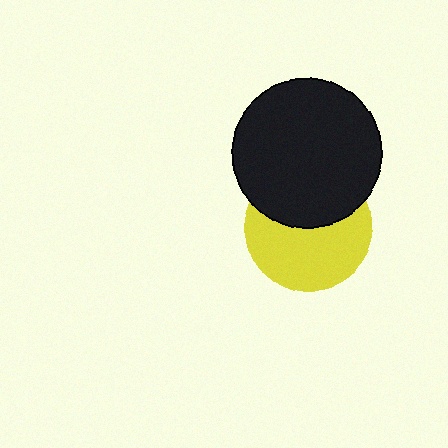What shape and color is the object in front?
The object in front is a black circle.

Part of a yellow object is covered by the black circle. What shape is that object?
It is a circle.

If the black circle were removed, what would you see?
You would see the complete yellow circle.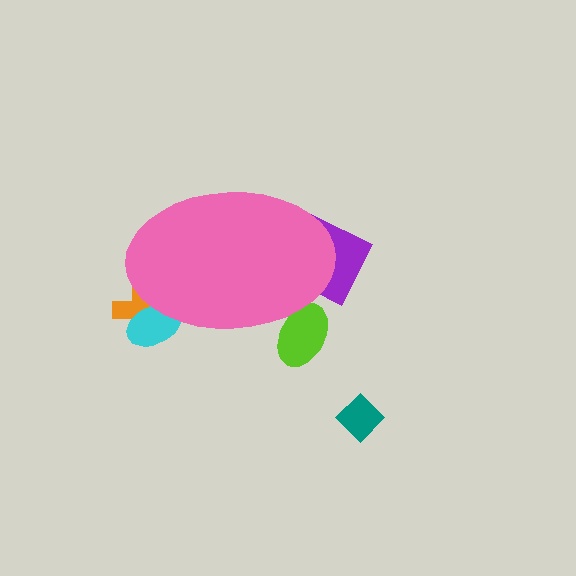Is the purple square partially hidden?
Yes, the purple square is partially hidden behind the pink ellipse.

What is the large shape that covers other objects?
A pink ellipse.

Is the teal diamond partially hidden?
No, the teal diamond is fully visible.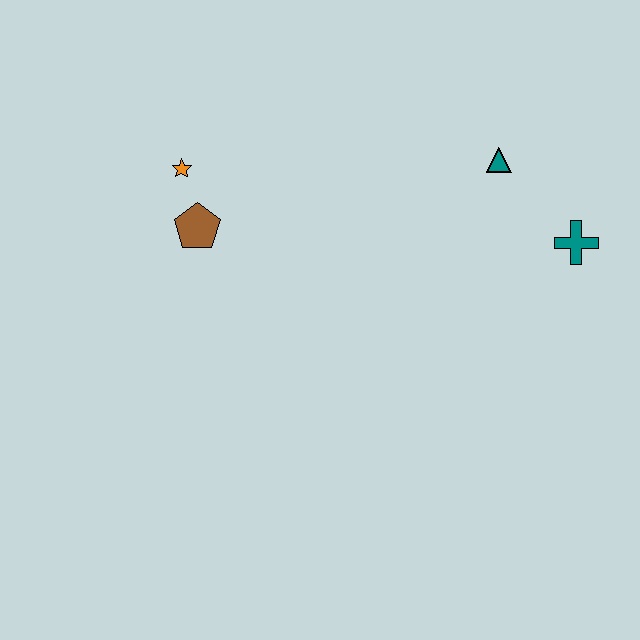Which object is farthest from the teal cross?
The orange star is farthest from the teal cross.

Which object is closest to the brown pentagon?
The orange star is closest to the brown pentagon.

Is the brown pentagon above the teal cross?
Yes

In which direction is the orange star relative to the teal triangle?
The orange star is to the left of the teal triangle.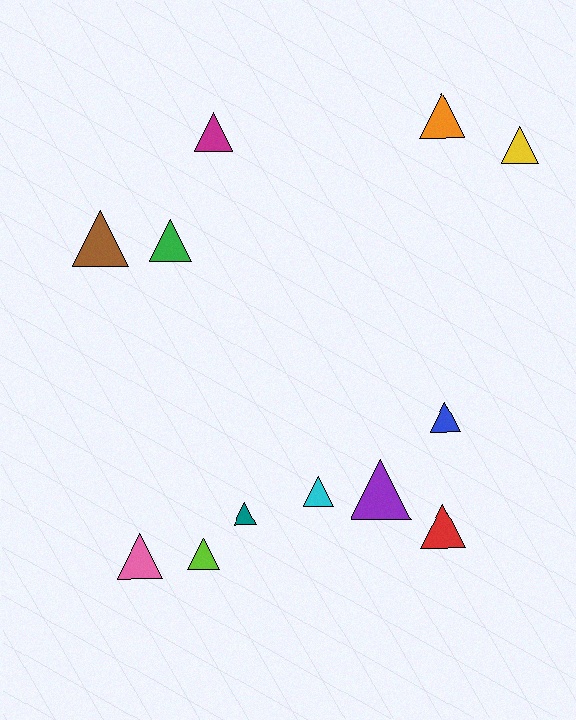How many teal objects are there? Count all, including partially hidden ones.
There is 1 teal object.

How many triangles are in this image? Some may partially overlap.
There are 12 triangles.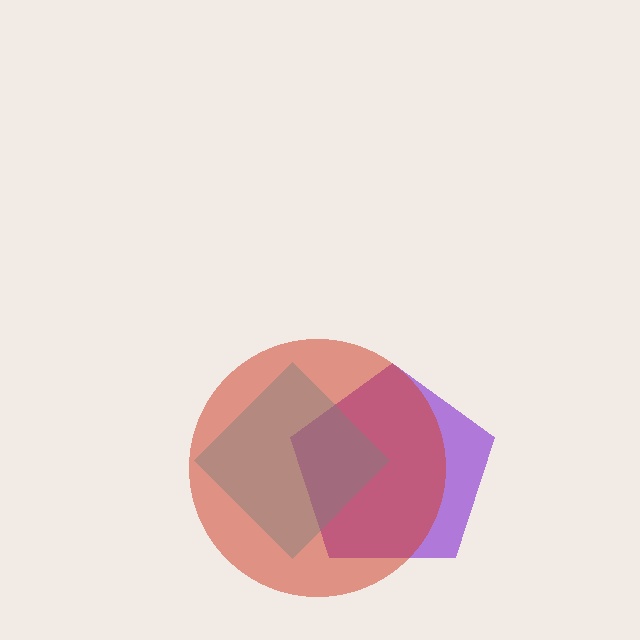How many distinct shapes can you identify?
There are 3 distinct shapes: a purple pentagon, a cyan diamond, a red circle.